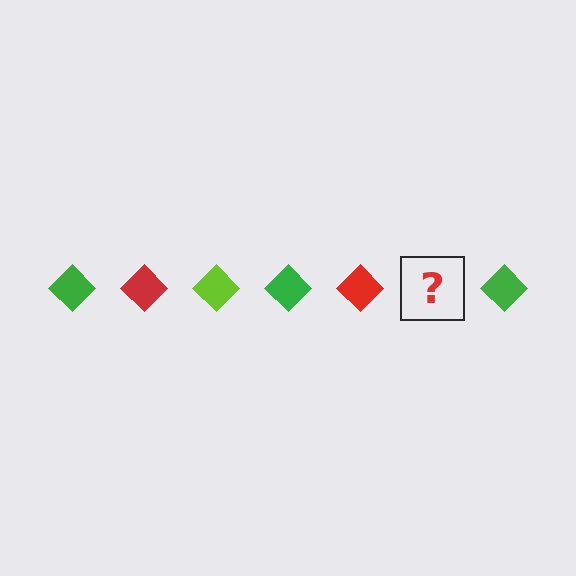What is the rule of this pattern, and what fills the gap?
The rule is that the pattern cycles through green, red, lime diamonds. The gap should be filled with a lime diamond.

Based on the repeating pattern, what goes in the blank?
The blank should be a lime diamond.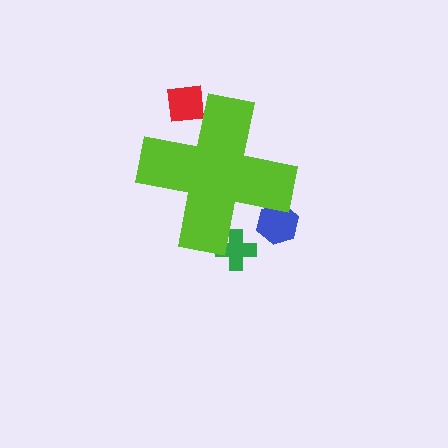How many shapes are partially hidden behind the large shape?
3 shapes are partially hidden.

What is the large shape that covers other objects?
A lime cross.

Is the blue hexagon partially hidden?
Yes, the blue hexagon is partially hidden behind the lime cross.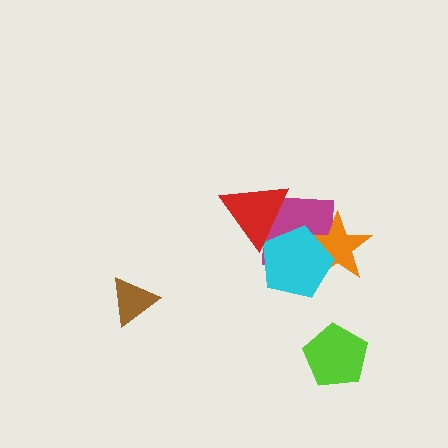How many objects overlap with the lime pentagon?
0 objects overlap with the lime pentagon.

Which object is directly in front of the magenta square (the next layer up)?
The orange star is directly in front of the magenta square.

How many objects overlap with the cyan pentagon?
3 objects overlap with the cyan pentagon.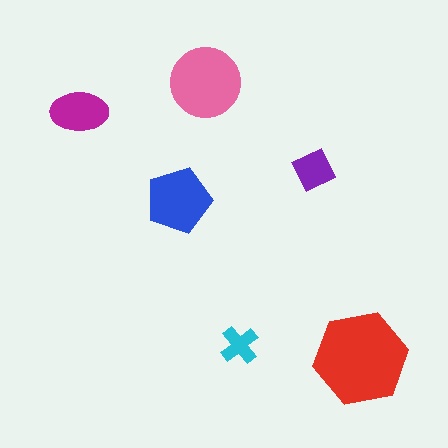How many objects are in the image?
There are 6 objects in the image.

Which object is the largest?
The red hexagon.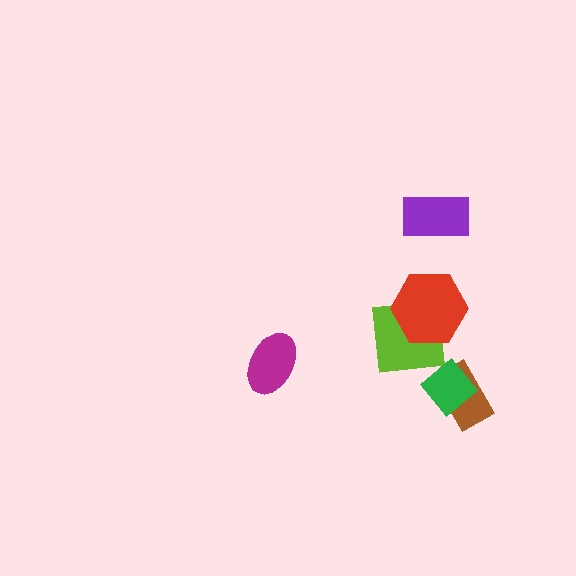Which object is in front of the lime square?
The red hexagon is in front of the lime square.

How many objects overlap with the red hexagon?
1 object overlaps with the red hexagon.